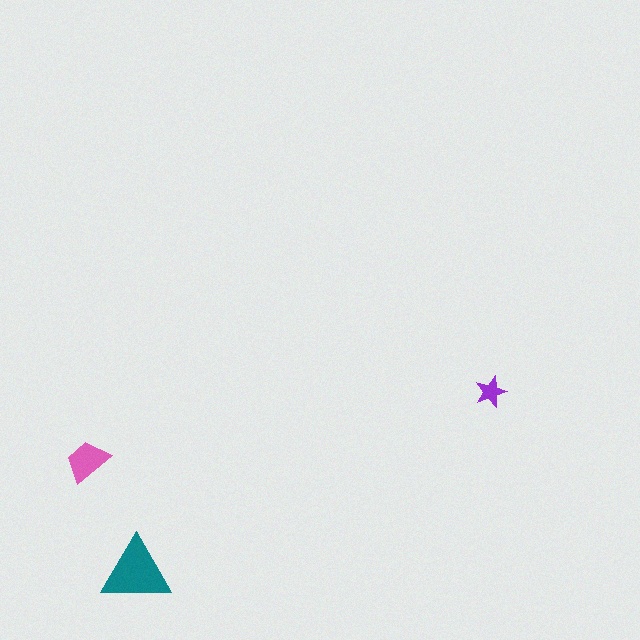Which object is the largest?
The teal triangle.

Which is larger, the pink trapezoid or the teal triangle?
The teal triangle.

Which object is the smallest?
The purple star.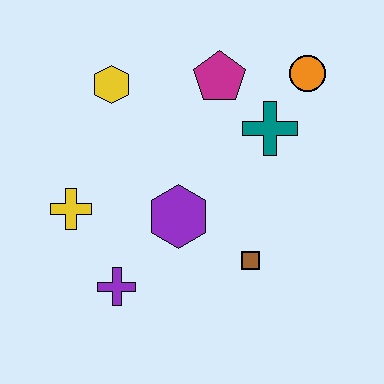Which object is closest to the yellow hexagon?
The magenta pentagon is closest to the yellow hexagon.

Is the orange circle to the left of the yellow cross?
No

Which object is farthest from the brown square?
The yellow hexagon is farthest from the brown square.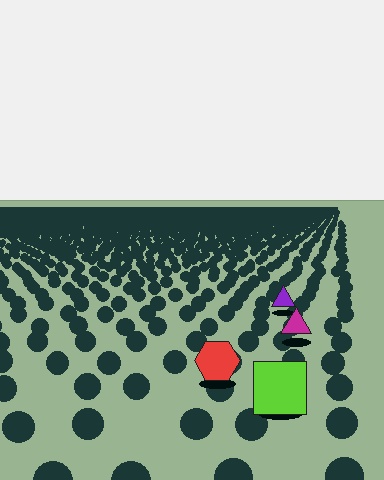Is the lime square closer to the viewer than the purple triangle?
Yes. The lime square is closer — you can tell from the texture gradient: the ground texture is coarser near it.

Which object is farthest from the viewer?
The purple triangle is farthest from the viewer. It appears smaller and the ground texture around it is denser.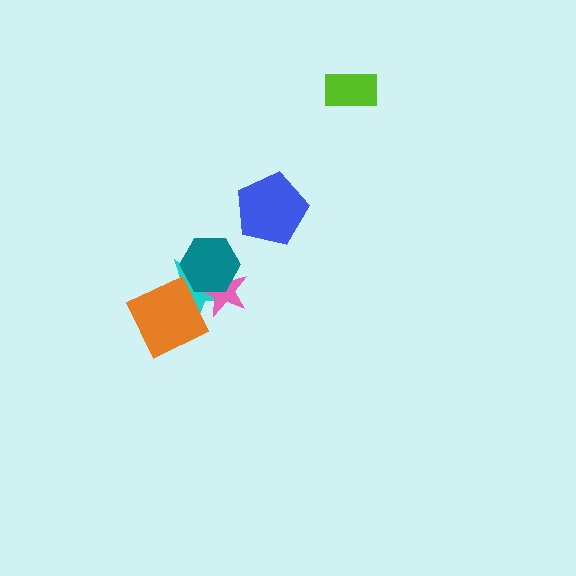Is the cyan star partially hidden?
Yes, it is partially covered by another shape.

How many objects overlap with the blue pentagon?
0 objects overlap with the blue pentagon.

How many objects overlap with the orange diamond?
2 objects overlap with the orange diamond.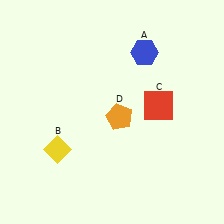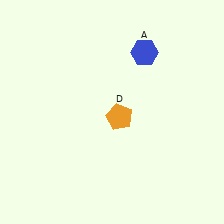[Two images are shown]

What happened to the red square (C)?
The red square (C) was removed in Image 2. It was in the top-right area of Image 1.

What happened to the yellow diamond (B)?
The yellow diamond (B) was removed in Image 2. It was in the bottom-left area of Image 1.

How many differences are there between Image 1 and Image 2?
There are 2 differences between the two images.